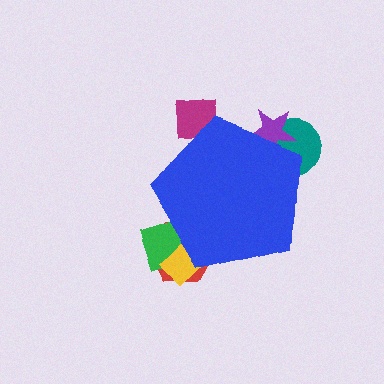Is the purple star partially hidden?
Yes, the purple star is partially hidden behind the blue pentagon.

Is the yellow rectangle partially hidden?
Yes, the yellow rectangle is partially hidden behind the blue pentagon.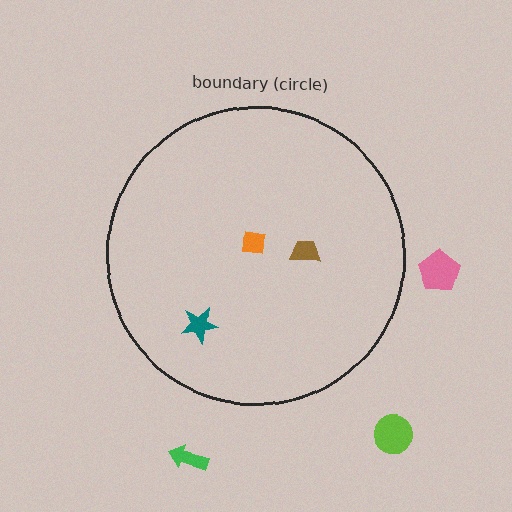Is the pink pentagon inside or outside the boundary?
Outside.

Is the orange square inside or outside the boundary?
Inside.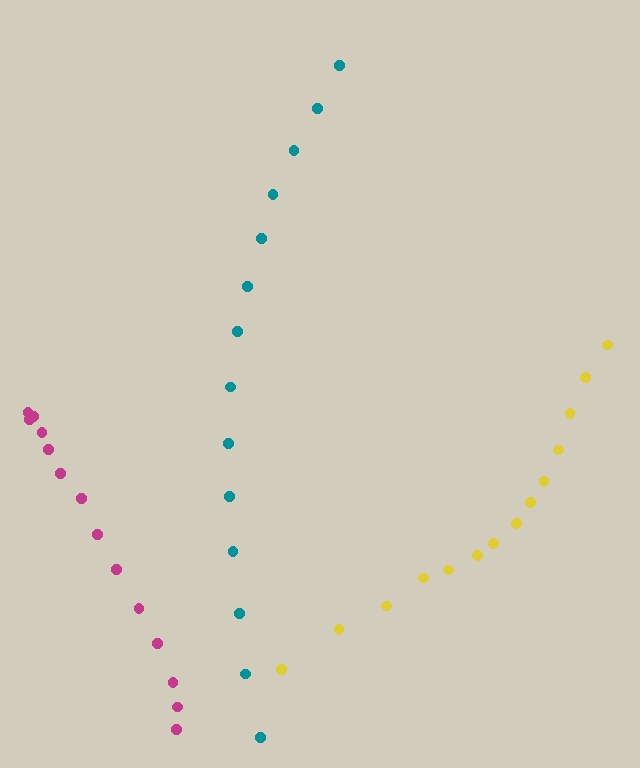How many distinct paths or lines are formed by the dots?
There are 3 distinct paths.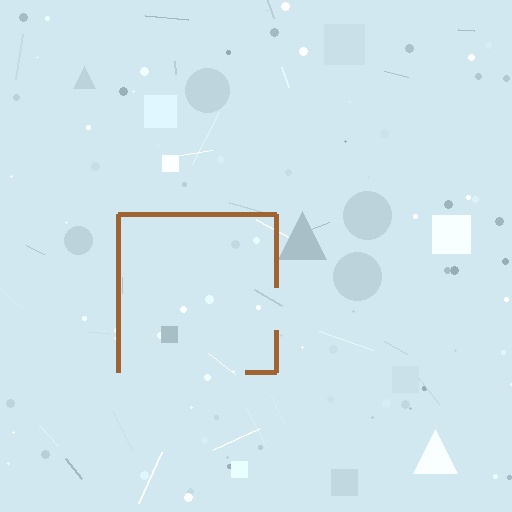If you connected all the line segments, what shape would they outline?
They would outline a square.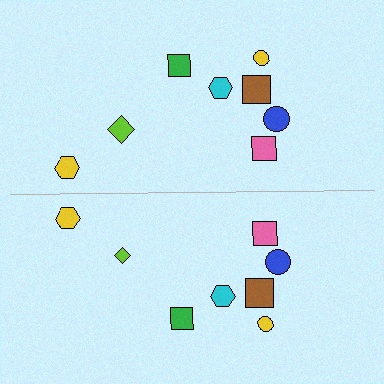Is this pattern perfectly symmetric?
No, the pattern is not perfectly symmetric. The lime diamond on the bottom side has a different size than its mirror counterpart.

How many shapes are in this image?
There are 16 shapes in this image.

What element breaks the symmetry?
The lime diamond on the bottom side has a different size than its mirror counterpart.